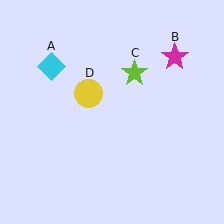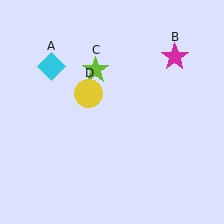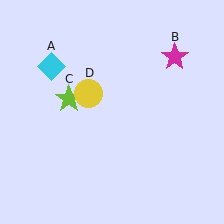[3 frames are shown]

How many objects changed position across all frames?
1 object changed position: lime star (object C).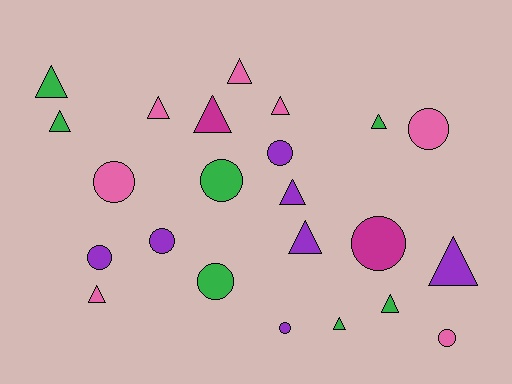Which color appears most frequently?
Pink, with 7 objects.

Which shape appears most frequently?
Triangle, with 13 objects.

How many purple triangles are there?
There are 3 purple triangles.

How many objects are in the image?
There are 23 objects.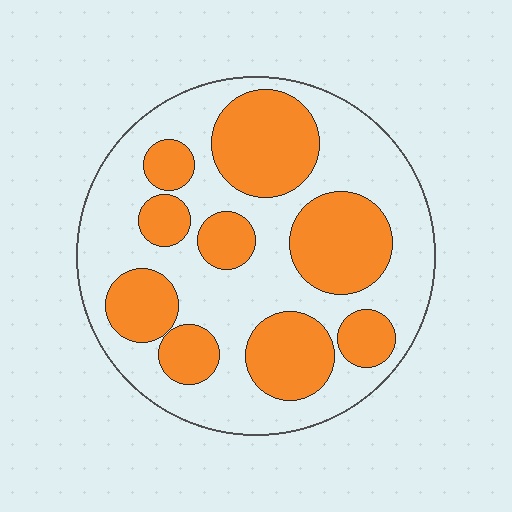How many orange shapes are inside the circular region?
9.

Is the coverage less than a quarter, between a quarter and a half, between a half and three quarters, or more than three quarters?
Between a quarter and a half.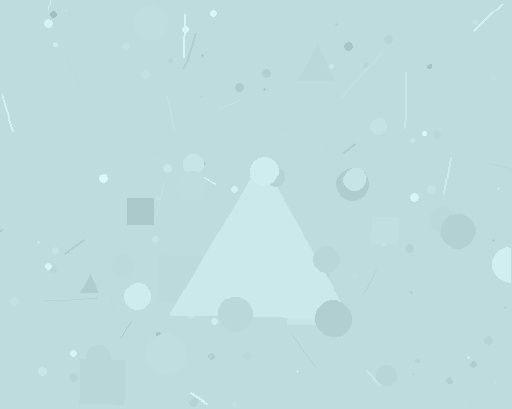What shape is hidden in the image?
A triangle is hidden in the image.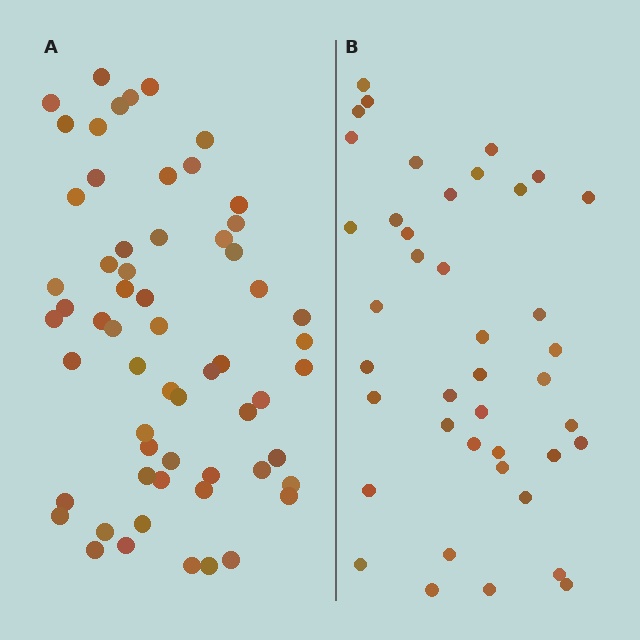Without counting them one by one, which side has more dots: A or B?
Region A (the left region) has more dots.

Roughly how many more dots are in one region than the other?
Region A has approximately 20 more dots than region B.